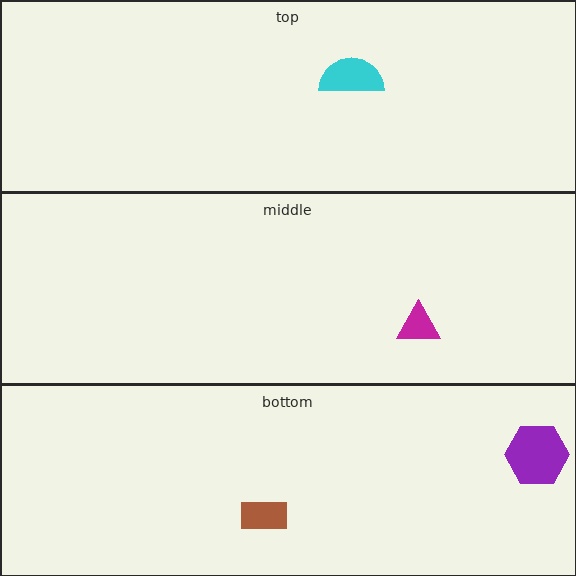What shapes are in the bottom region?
The purple hexagon, the brown rectangle.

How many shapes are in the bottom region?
2.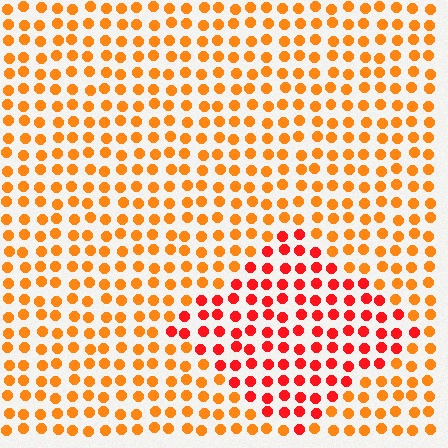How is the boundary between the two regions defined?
The boundary is defined purely by a slight shift in hue (about 32 degrees). Spacing, size, and orientation are identical on both sides.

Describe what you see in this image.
The image is filled with small orange elements in a uniform arrangement. A diamond-shaped region is visible where the elements are tinted to a slightly different hue, forming a subtle color boundary.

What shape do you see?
I see a diamond.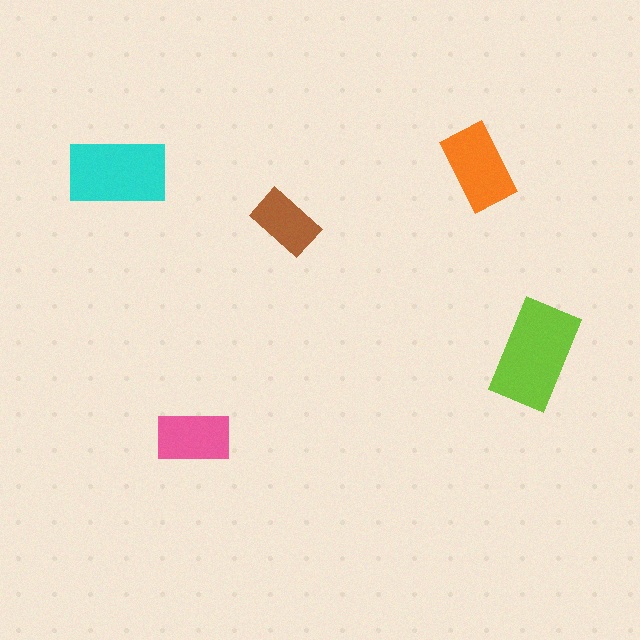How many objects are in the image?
There are 5 objects in the image.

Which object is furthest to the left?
The cyan rectangle is leftmost.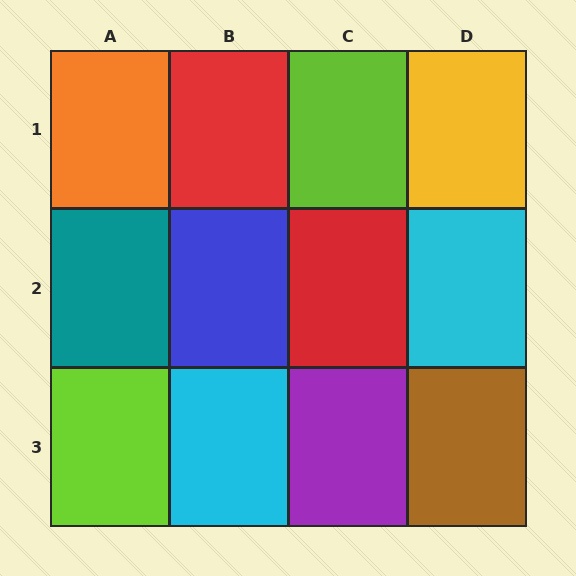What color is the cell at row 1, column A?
Orange.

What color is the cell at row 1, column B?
Red.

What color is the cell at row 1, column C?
Lime.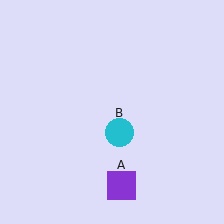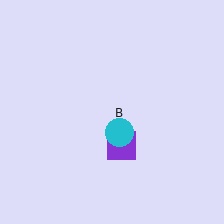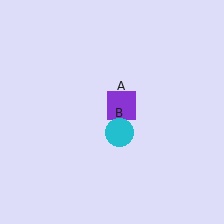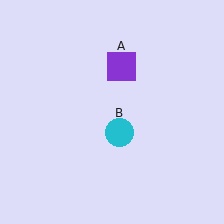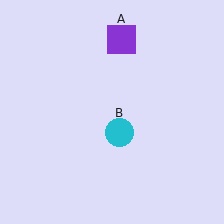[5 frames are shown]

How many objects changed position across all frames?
1 object changed position: purple square (object A).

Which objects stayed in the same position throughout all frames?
Cyan circle (object B) remained stationary.